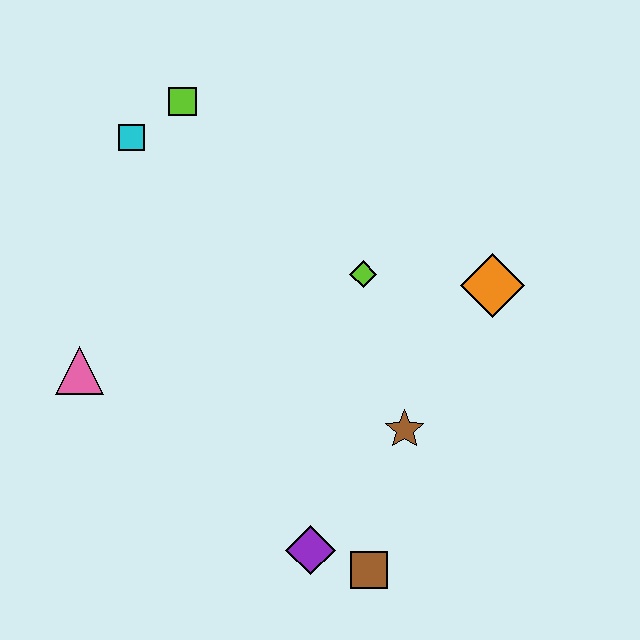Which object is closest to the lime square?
The cyan square is closest to the lime square.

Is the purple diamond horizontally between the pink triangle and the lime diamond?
Yes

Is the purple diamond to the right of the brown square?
No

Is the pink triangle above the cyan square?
No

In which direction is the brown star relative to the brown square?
The brown star is above the brown square.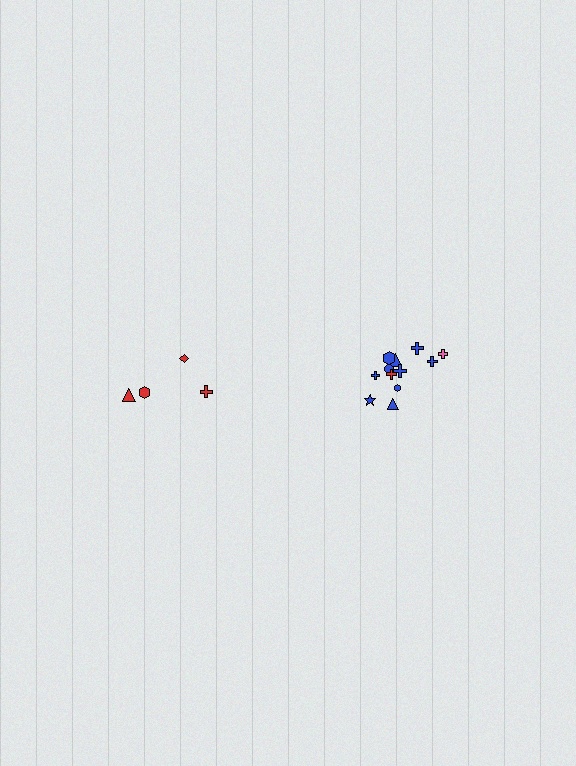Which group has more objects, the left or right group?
The right group.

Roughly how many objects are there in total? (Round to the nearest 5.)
Roughly 15 objects in total.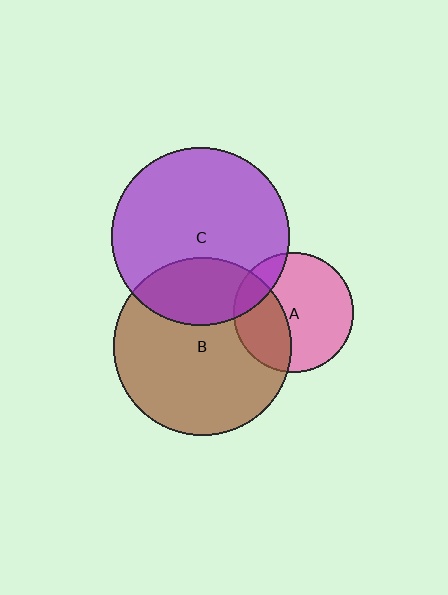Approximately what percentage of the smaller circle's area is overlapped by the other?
Approximately 25%.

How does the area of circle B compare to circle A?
Approximately 2.2 times.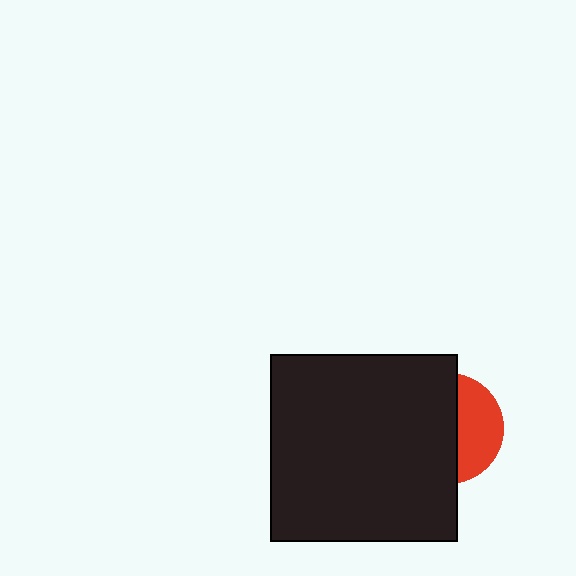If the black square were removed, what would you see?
You would see the complete red circle.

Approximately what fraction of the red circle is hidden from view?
Roughly 61% of the red circle is hidden behind the black square.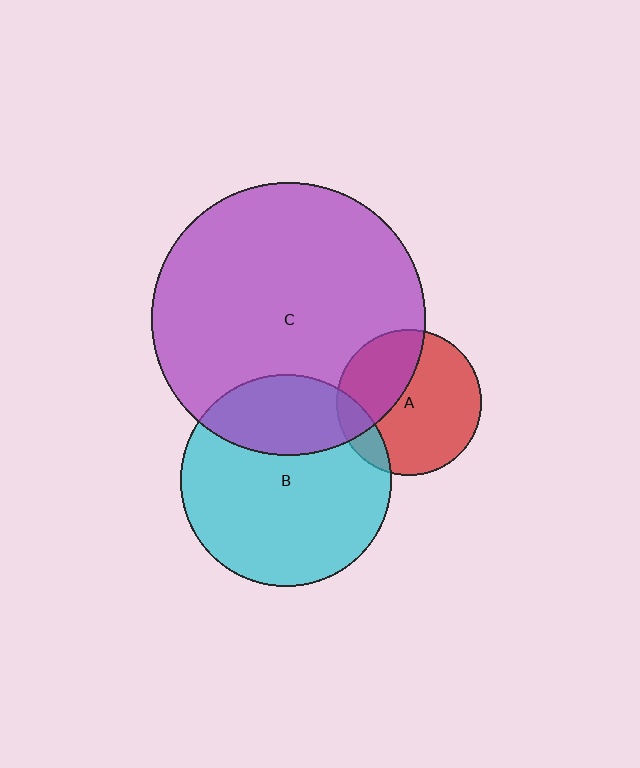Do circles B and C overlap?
Yes.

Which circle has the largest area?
Circle C (purple).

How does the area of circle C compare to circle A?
Approximately 3.6 times.